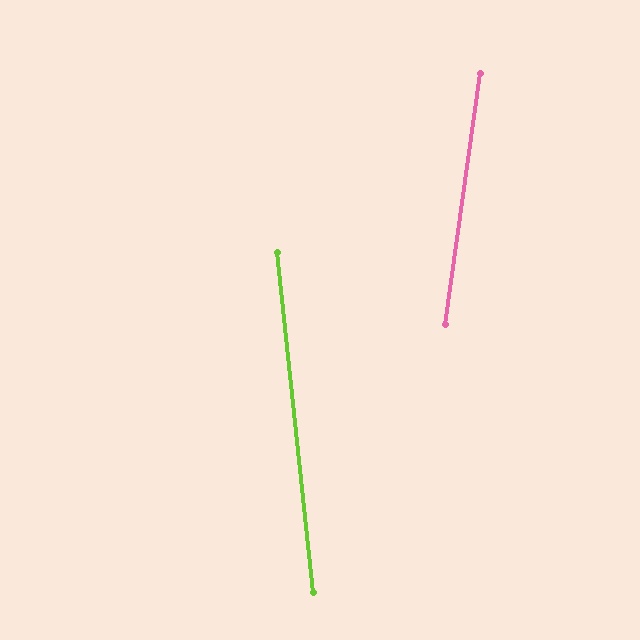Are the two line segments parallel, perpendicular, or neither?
Neither parallel nor perpendicular — they differ by about 14°.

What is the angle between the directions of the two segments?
Approximately 14 degrees.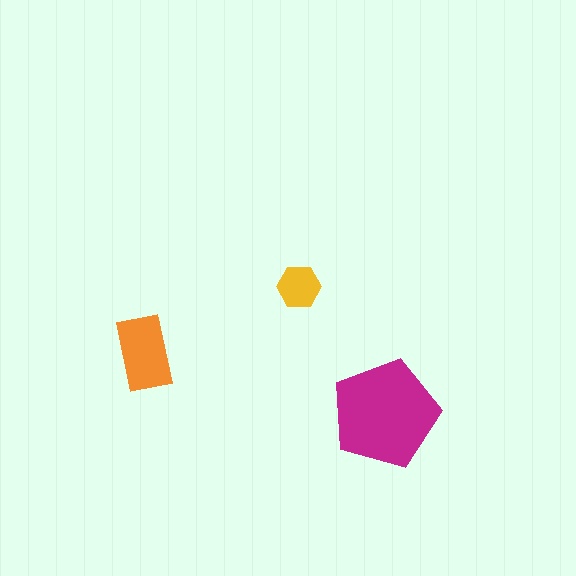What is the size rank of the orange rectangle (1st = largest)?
2nd.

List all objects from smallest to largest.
The yellow hexagon, the orange rectangle, the magenta pentagon.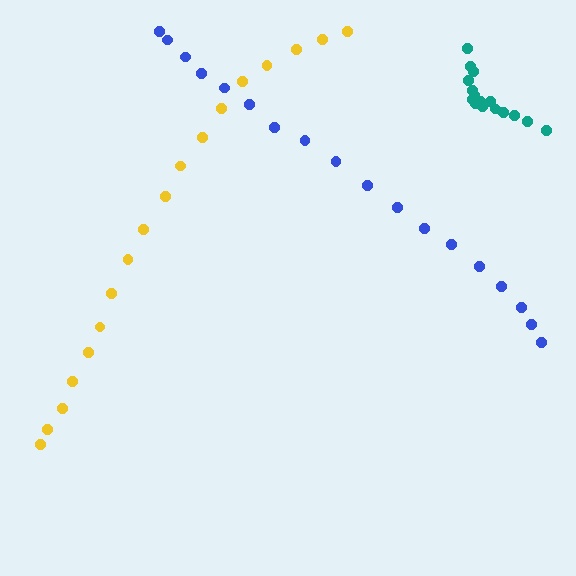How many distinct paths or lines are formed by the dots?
There are 3 distinct paths.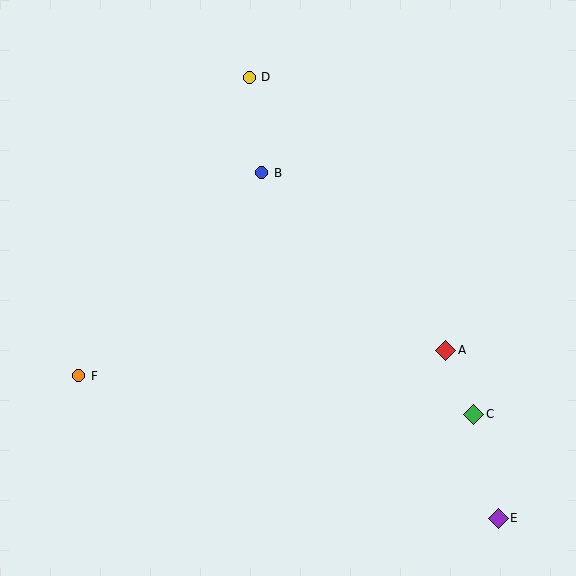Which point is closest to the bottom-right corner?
Point E is closest to the bottom-right corner.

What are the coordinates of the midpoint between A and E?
The midpoint between A and E is at (472, 434).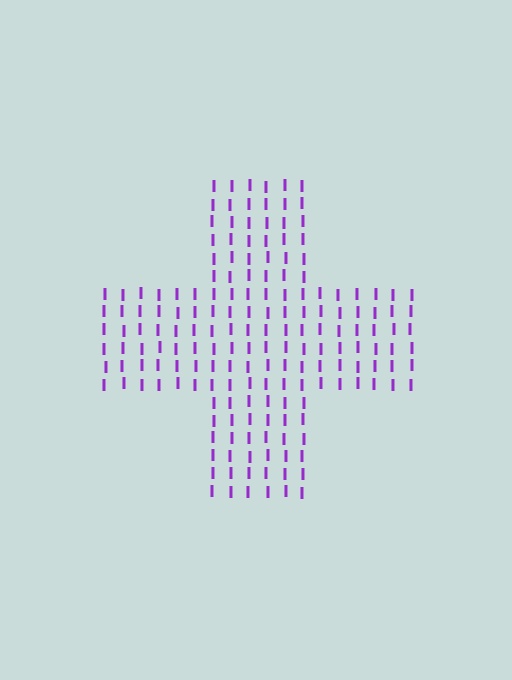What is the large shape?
The large shape is a cross.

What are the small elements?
The small elements are letter I's.